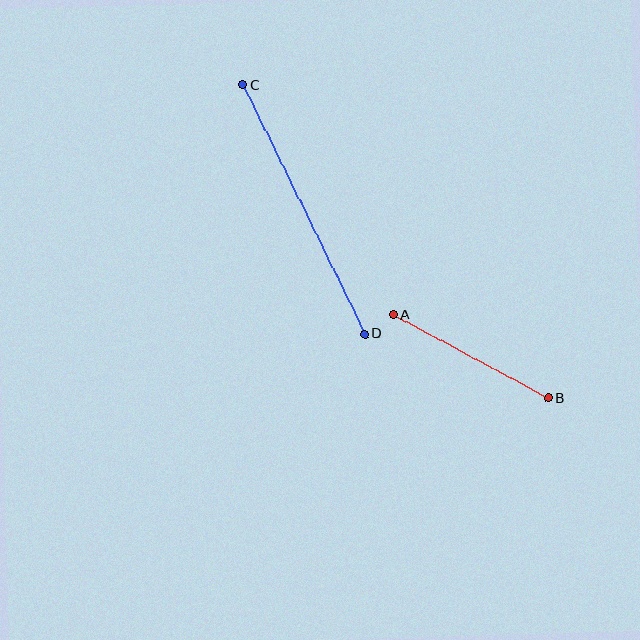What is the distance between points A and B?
The distance is approximately 177 pixels.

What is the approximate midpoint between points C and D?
The midpoint is at approximately (304, 209) pixels.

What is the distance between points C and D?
The distance is approximately 277 pixels.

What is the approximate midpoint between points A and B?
The midpoint is at approximately (471, 356) pixels.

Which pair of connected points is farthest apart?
Points C and D are farthest apart.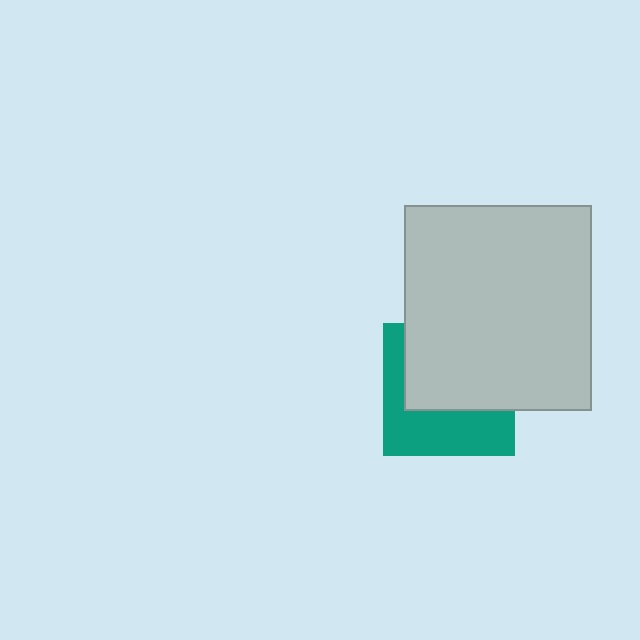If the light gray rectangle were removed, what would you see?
You would see the complete teal square.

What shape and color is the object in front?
The object in front is a light gray rectangle.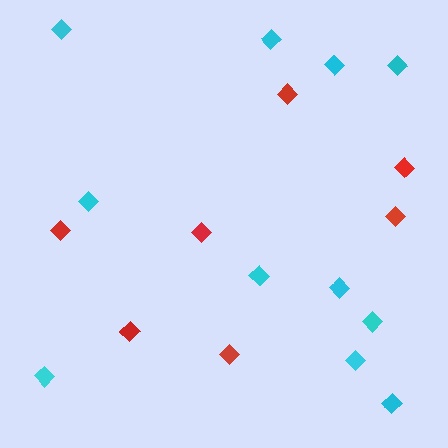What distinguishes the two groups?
There are 2 groups: one group of cyan diamonds (11) and one group of red diamonds (7).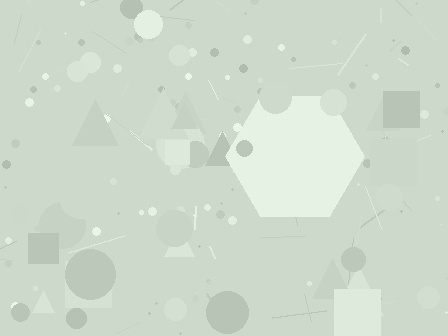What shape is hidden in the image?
A hexagon is hidden in the image.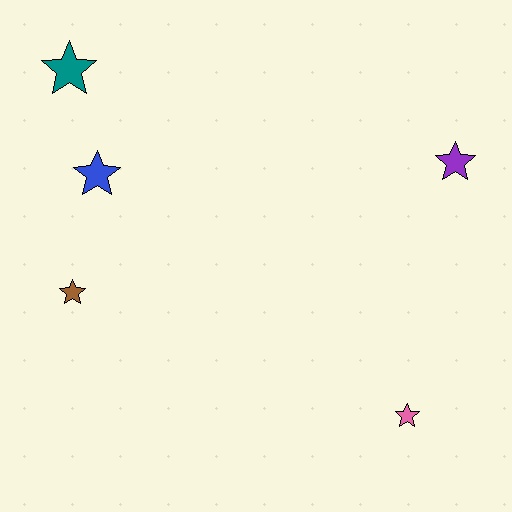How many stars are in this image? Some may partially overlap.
There are 5 stars.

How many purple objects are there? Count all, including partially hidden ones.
There is 1 purple object.